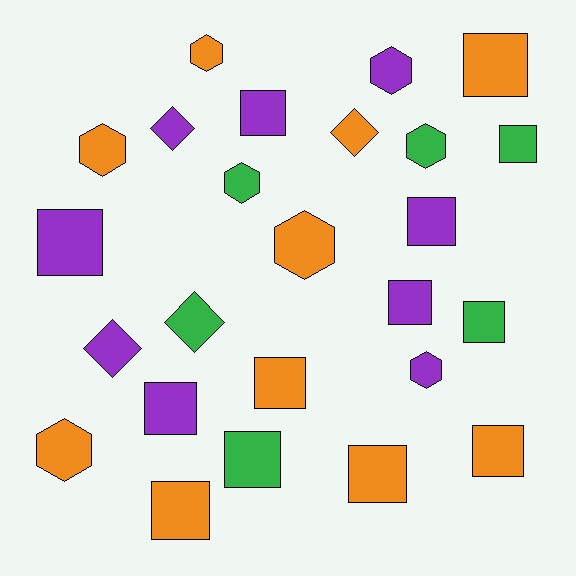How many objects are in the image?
There are 25 objects.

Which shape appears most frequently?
Square, with 13 objects.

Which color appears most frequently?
Orange, with 10 objects.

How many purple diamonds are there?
There are 2 purple diamonds.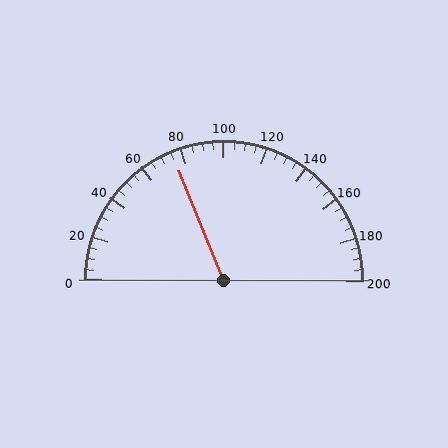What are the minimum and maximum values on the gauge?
The gauge ranges from 0 to 200.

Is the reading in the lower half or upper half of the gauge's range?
The reading is in the lower half of the range (0 to 200).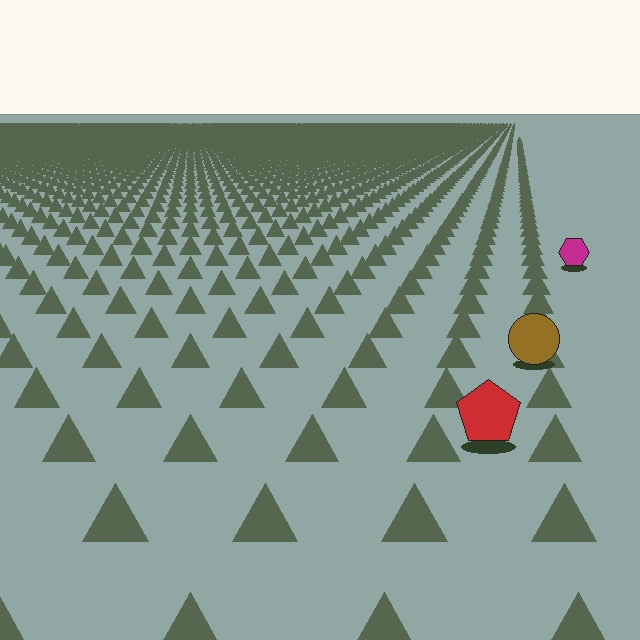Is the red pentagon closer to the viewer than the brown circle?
Yes. The red pentagon is closer — you can tell from the texture gradient: the ground texture is coarser near it.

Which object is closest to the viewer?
The red pentagon is closest. The texture marks near it are larger and more spread out.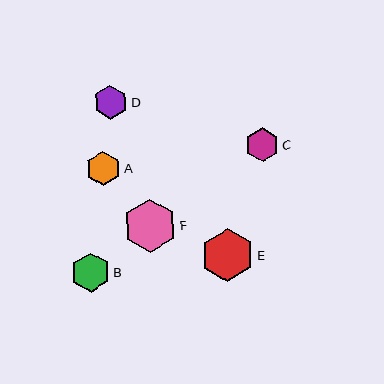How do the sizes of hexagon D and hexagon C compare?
Hexagon D and hexagon C are approximately the same size.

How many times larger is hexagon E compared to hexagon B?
Hexagon E is approximately 1.4 times the size of hexagon B.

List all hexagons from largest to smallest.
From largest to smallest: F, E, B, A, D, C.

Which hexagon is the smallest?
Hexagon C is the smallest with a size of approximately 34 pixels.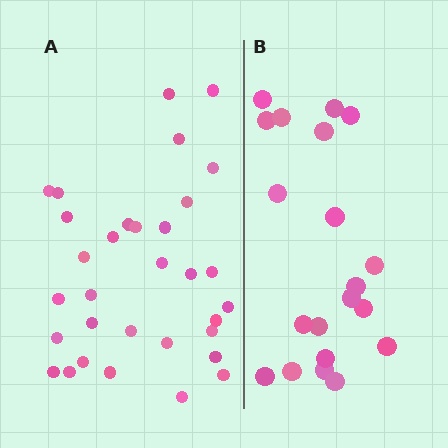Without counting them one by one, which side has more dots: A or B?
Region A (the left region) has more dots.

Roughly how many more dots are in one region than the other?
Region A has roughly 12 or so more dots than region B.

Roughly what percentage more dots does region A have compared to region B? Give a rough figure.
About 60% more.